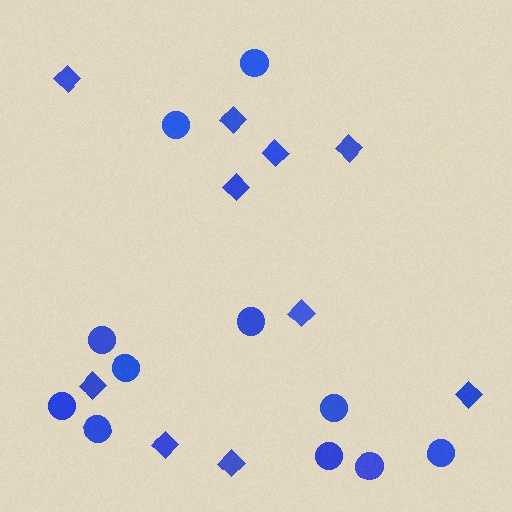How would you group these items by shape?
There are 2 groups: one group of circles (11) and one group of diamonds (10).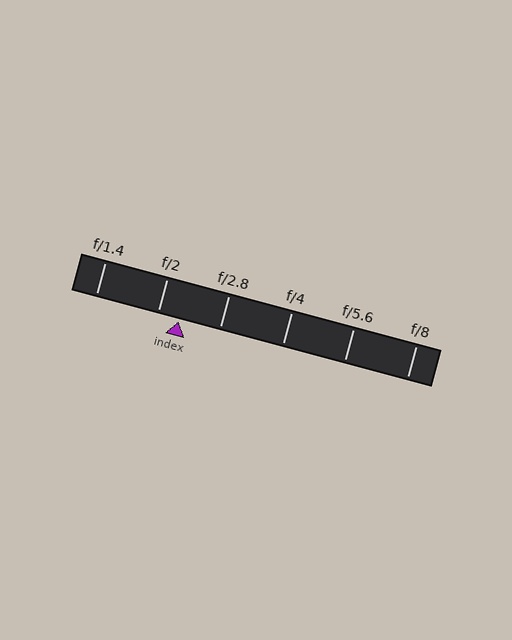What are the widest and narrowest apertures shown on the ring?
The widest aperture shown is f/1.4 and the narrowest is f/8.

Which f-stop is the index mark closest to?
The index mark is closest to f/2.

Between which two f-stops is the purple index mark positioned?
The index mark is between f/2 and f/2.8.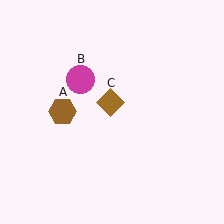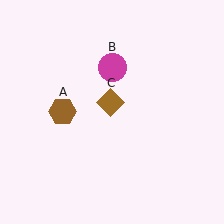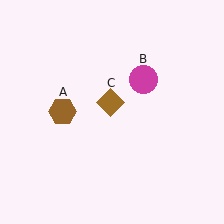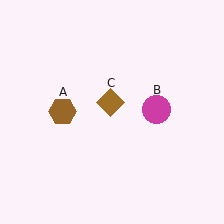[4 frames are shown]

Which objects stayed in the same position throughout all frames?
Brown hexagon (object A) and brown diamond (object C) remained stationary.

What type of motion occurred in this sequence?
The magenta circle (object B) rotated clockwise around the center of the scene.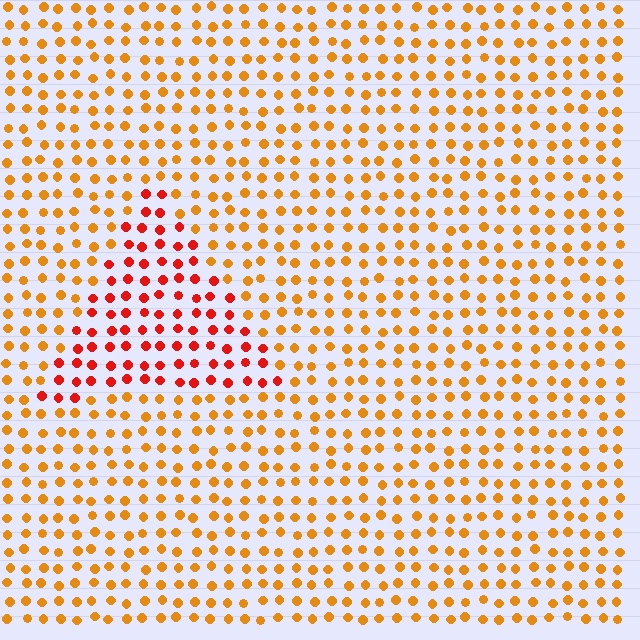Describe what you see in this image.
The image is filled with small orange elements in a uniform arrangement. A triangle-shaped region is visible where the elements are tinted to a slightly different hue, forming a subtle color boundary.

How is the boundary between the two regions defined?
The boundary is defined purely by a slight shift in hue (about 34 degrees). Spacing, size, and orientation are identical on both sides.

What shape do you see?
I see a triangle.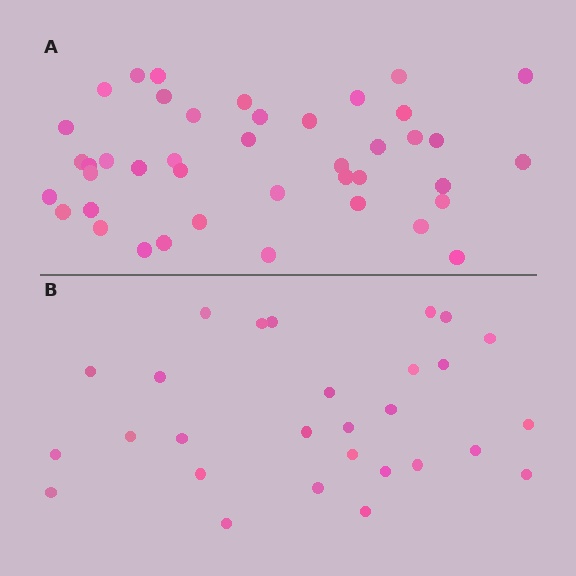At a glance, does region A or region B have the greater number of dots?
Region A (the top region) has more dots.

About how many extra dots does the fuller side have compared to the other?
Region A has approximately 15 more dots than region B.